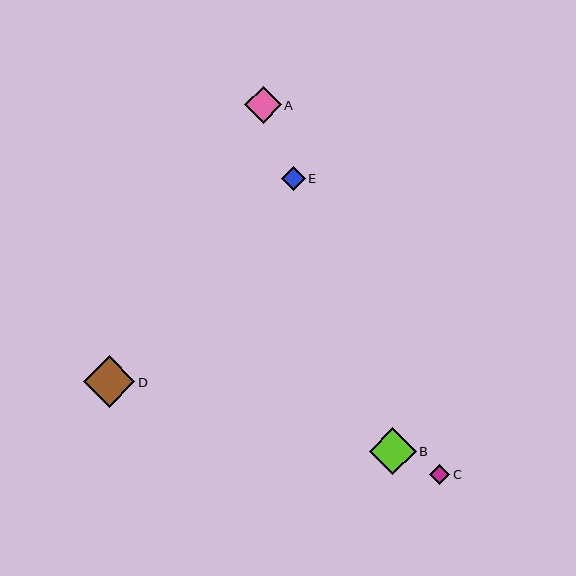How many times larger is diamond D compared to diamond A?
Diamond D is approximately 1.4 times the size of diamond A.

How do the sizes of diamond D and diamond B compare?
Diamond D and diamond B are approximately the same size.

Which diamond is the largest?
Diamond D is the largest with a size of approximately 51 pixels.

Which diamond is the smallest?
Diamond C is the smallest with a size of approximately 20 pixels.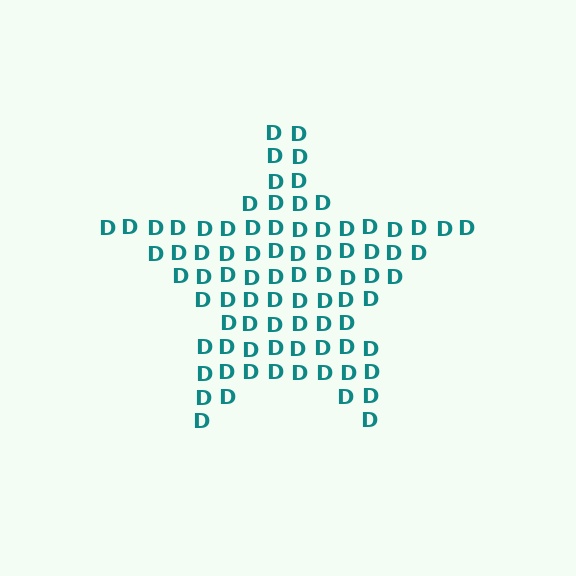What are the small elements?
The small elements are letter D's.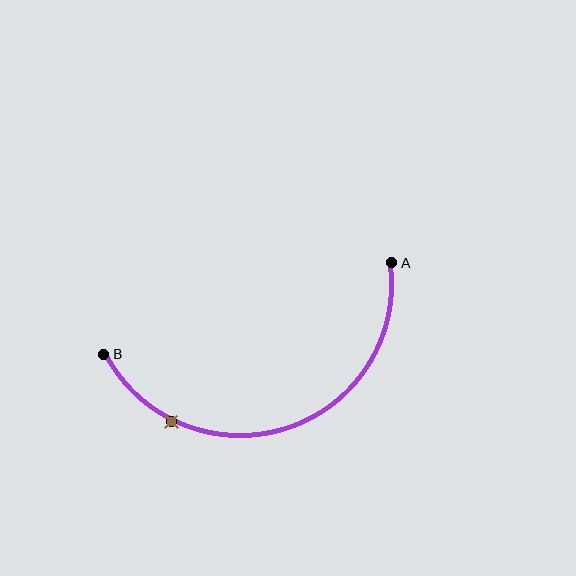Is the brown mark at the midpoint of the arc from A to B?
No. The brown mark lies on the arc but is closer to endpoint B. The arc midpoint would be at the point on the curve equidistant along the arc from both A and B.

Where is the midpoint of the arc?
The arc midpoint is the point on the curve farthest from the straight line joining A and B. It sits below that line.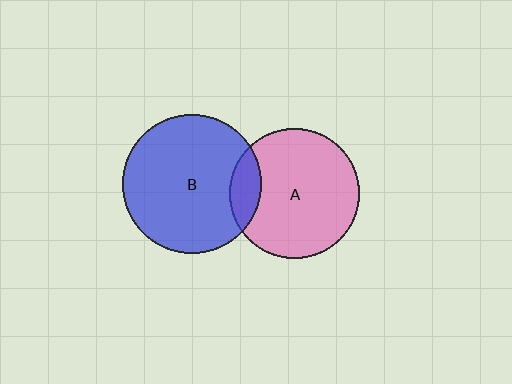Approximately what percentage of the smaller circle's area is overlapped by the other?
Approximately 15%.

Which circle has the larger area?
Circle B (blue).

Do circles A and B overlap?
Yes.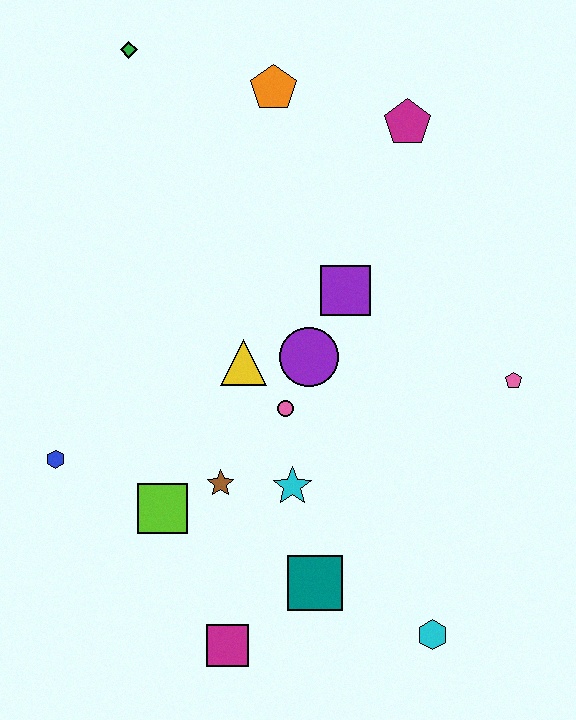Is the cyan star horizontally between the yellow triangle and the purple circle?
Yes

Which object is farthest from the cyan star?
The green diamond is farthest from the cyan star.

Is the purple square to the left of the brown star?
No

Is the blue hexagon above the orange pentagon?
No